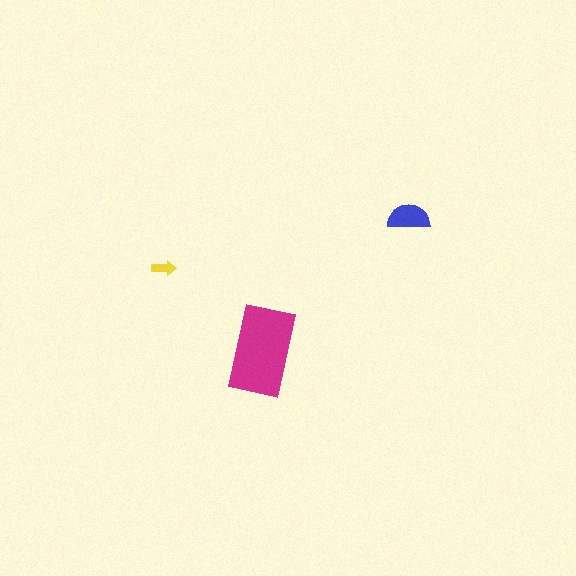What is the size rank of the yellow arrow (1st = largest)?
3rd.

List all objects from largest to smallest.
The magenta rectangle, the blue semicircle, the yellow arrow.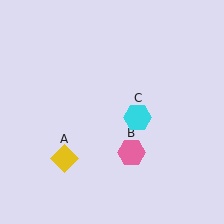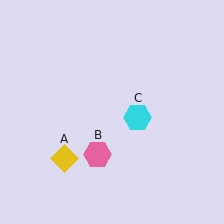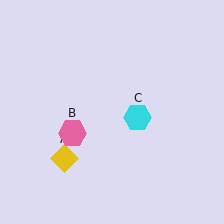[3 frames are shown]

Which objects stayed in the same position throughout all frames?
Yellow diamond (object A) and cyan hexagon (object C) remained stationary.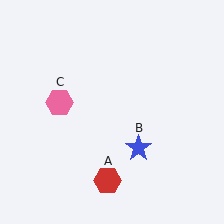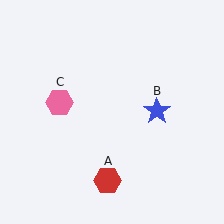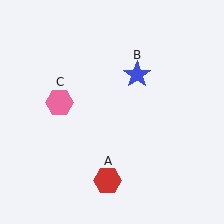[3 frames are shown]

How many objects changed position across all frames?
1 object changed position: blue star (object B).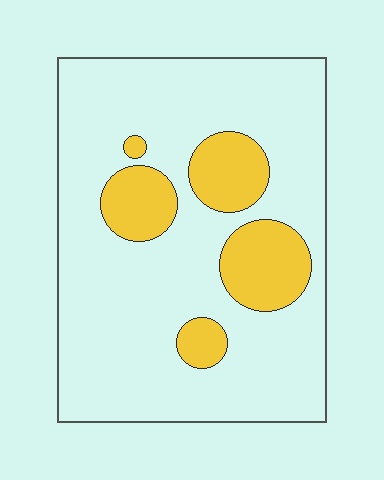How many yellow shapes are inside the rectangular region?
5.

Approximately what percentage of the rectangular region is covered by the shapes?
Approximately 20%.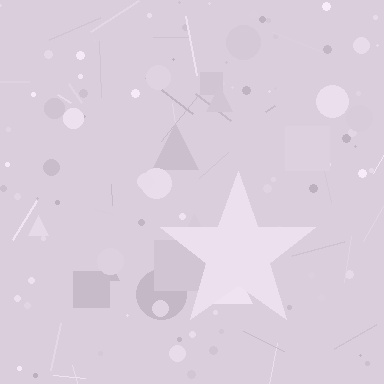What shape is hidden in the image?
A star is hidden in the image.